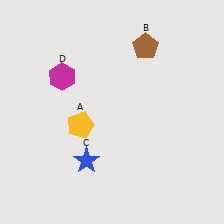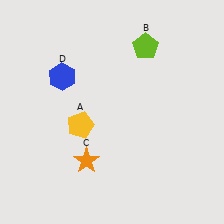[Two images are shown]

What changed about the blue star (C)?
In Image 1, C is blue. In Image 2, it changed to orange.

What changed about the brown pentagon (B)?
In Image 1, B is brown. In Image 2, it changed to lime.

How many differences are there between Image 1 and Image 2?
There are 3 differences between the two images.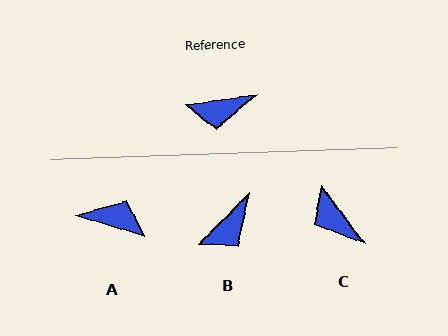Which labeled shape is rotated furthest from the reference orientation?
A, about 155 degrees away.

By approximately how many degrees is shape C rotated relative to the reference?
Approximately 60 degrees clockwise.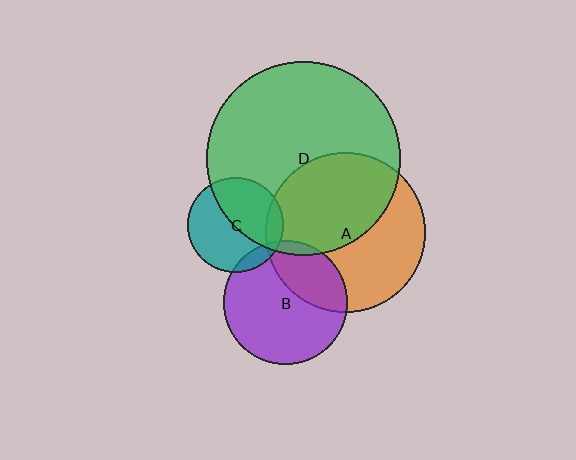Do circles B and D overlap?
Yes.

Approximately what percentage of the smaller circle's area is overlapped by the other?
Approximately 5%.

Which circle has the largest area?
Circle D (green).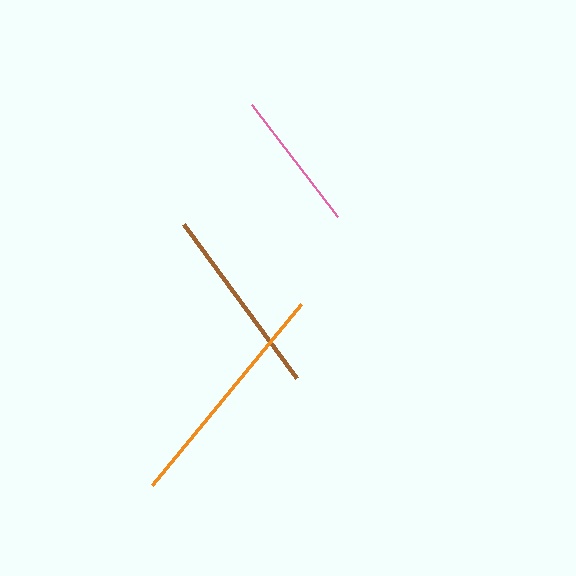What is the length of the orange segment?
The orange segment is approximately 234 pixels long.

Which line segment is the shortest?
The pink line is the shortest at approximately 142 pixels.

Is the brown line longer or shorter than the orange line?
The orange line is longer than the brown line.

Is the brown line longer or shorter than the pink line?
The brown line is longer than the pink line.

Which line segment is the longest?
The orange line is the longest at approximately 234 pixels.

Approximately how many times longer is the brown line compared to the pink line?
The brown line is approximately 1.3 times the length of the pink line.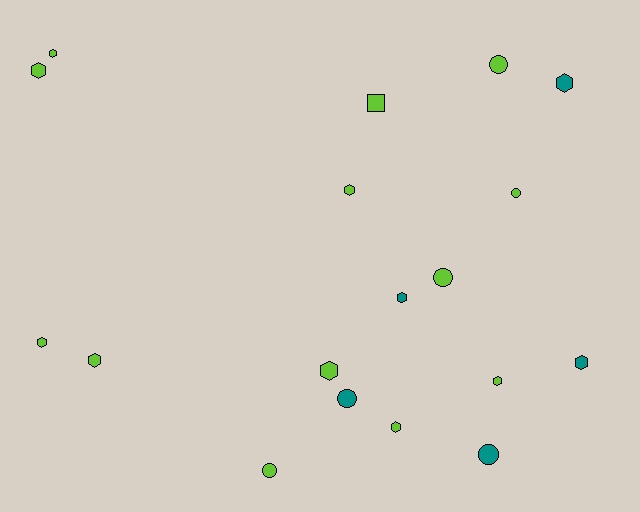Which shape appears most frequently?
Hexagon, with 11 objects.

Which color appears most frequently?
Lime, with 13 objects.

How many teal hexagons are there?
There are 3 teal hexagons.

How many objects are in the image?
There are 18 objects.